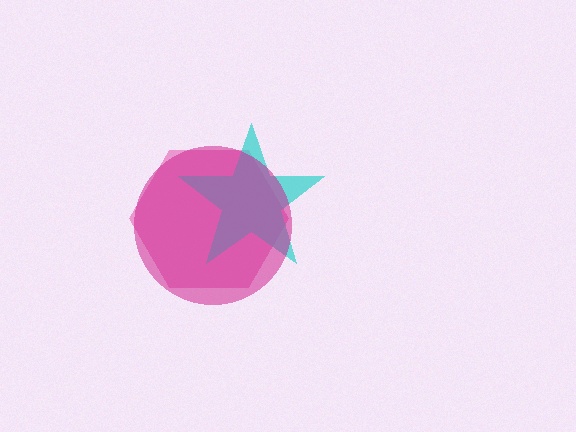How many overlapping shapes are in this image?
There are 3 overlapping shapes in the image.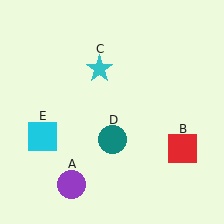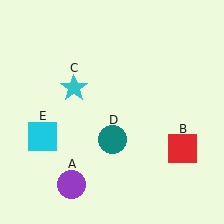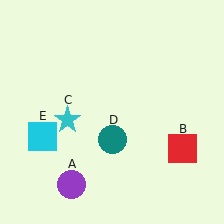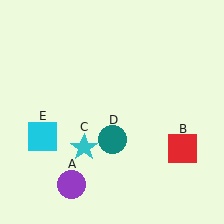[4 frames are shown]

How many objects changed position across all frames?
1 object changed position: cyan star (object C).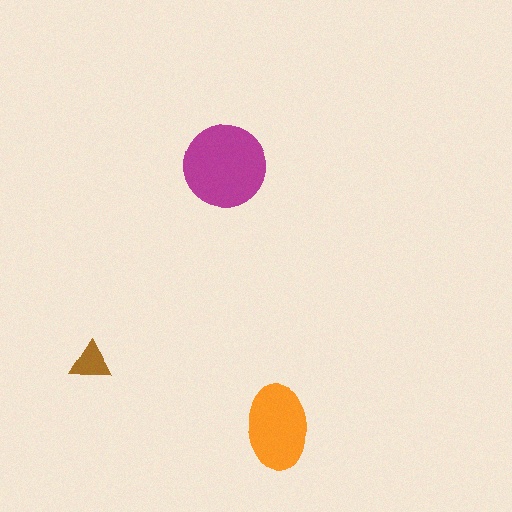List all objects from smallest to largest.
The brown triangle, the orange ellipse, the magenta circle.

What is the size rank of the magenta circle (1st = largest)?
1st.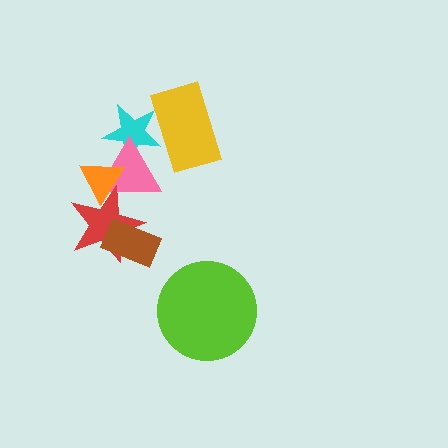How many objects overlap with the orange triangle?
2 objects overlap with the orange triangle.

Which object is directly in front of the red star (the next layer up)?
The orange triangle is directly in front of the red star.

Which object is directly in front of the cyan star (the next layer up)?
The pink triangle is directly in front of the cyan star.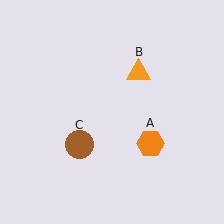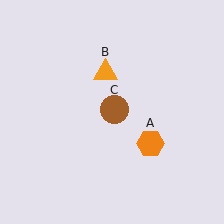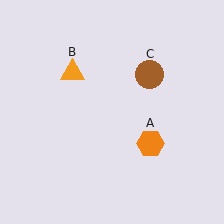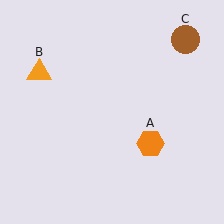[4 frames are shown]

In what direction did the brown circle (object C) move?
The brown circle (object C) moved up and to the right.